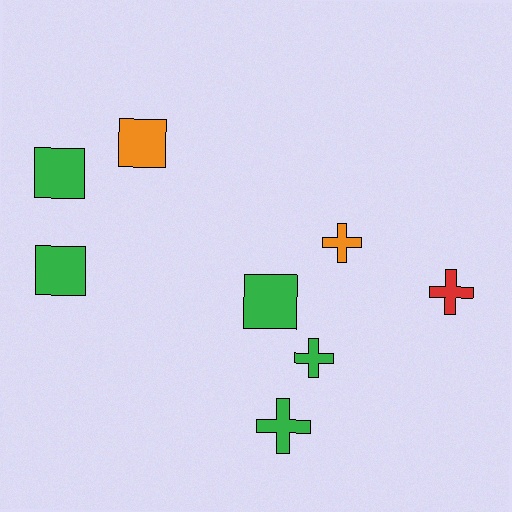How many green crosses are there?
There are 2 green crosses.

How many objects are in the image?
There are 8 objects.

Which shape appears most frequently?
Square, with 4 objects.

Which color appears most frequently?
Green, with 5 objects.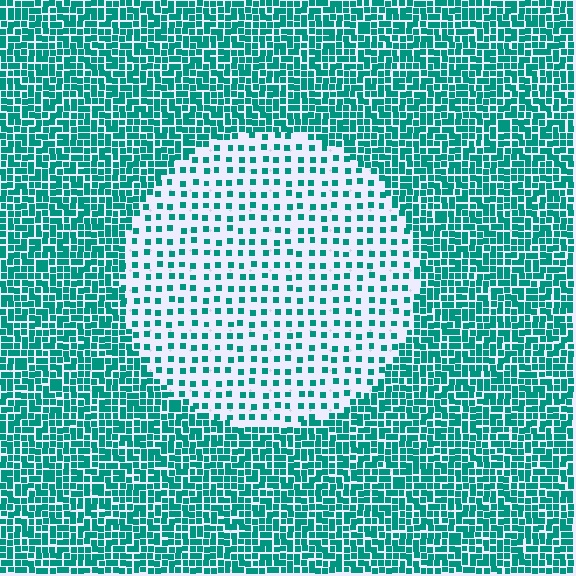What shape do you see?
I see a circle.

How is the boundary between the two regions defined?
The boundary is defined by a change in element density (approximately 2.8x ratio). All elements are the same color, size, and shape.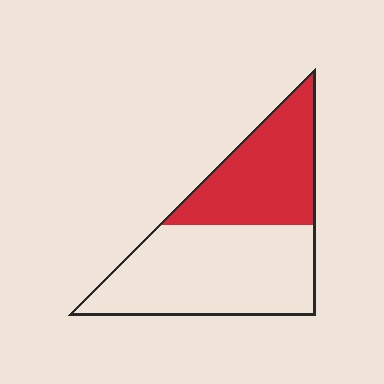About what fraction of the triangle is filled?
About two fifths (2/5).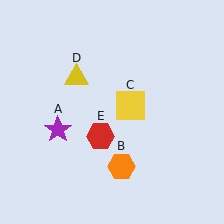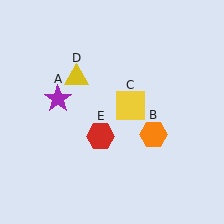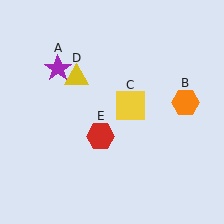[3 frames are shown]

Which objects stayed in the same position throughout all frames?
Yellow square (object C) and yellow triangle (object D) and red hexagon (object E) remained stationary.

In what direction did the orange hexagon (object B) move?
The orange hexagon (object B) moved up and to the right.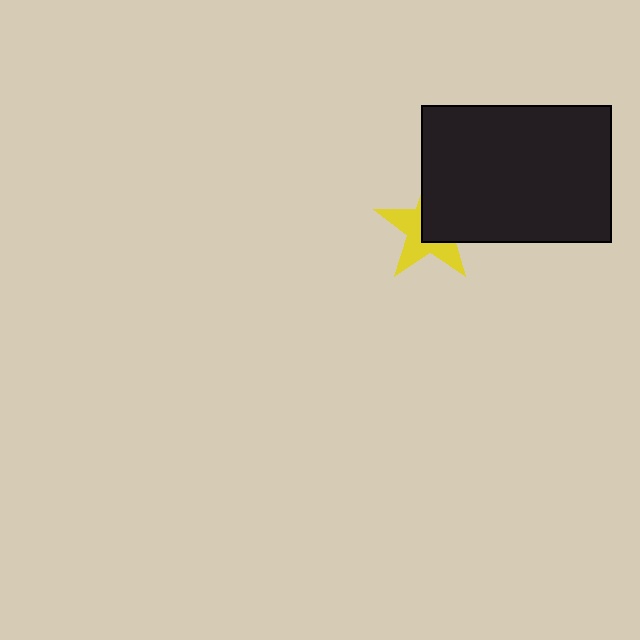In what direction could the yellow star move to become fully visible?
The yellow star could move toward the lower-left. That would shift it out from behind the black rectangle entirely.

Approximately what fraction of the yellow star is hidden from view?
Roughly 49% of the yellow star is hidden behind the black rectangle.